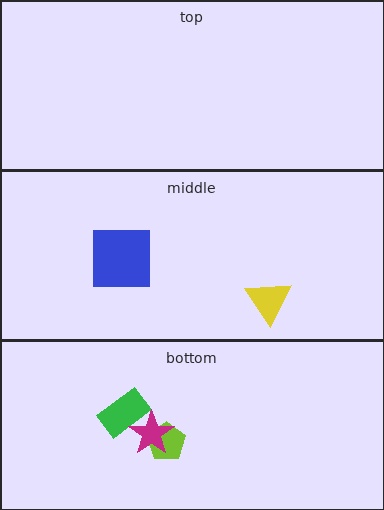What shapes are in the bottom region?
The green rectangle, the lime pentagon, the magenta star.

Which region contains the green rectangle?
The bottom region.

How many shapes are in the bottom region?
3.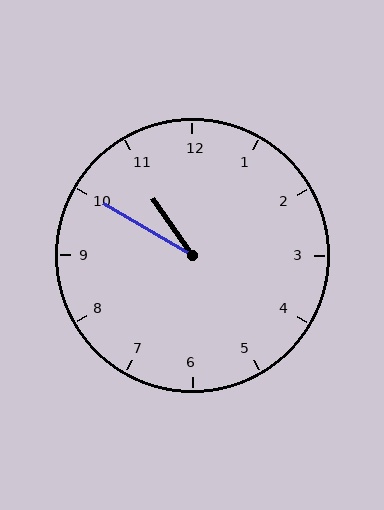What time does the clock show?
10:50.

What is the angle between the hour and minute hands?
Approximately 25 degrees.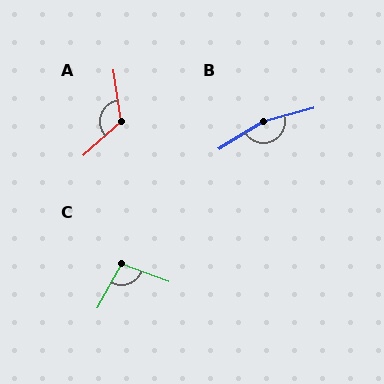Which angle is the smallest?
C, at approximately 98 degrees.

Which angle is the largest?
B, at approximately 164 degrees.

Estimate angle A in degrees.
Approximately 123 degrees.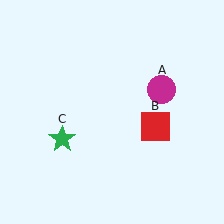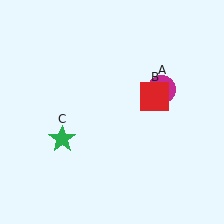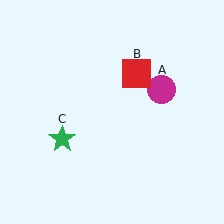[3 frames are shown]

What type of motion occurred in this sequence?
The red square (object B) rotated counterclockwise around the center of the scene.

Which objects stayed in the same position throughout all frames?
Magenta circle (object A) and green star (object C) remained stationary.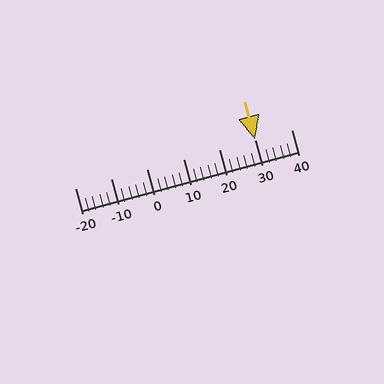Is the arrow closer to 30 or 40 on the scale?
The arrow is closer to 30.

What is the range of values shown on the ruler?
The ruler shows values from -20 to 40.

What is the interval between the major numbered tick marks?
The major tick marks are spaced 10 units apart.